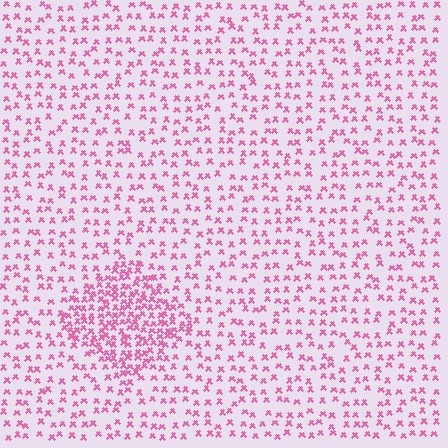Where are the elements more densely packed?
The elements are more densely packed inside the diamond boundary.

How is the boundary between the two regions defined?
The boundary is defined by a change in element density (approximately 2.3x ratio). All elements are the same color, size, and shape.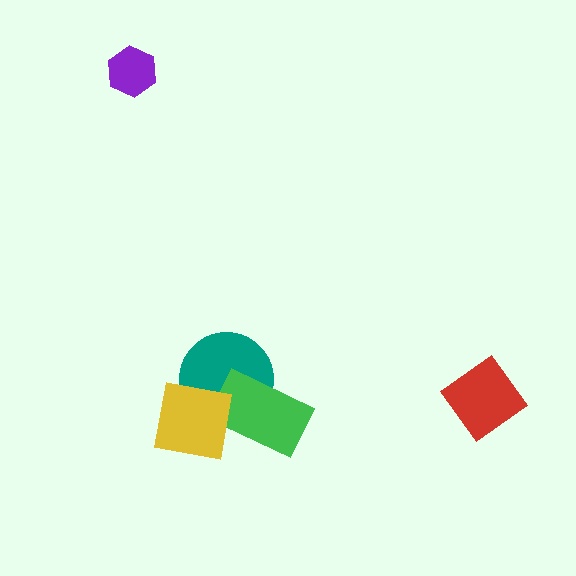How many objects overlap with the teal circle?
2 objects overlap with the teal circle.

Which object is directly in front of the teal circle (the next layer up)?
The green rectangle is directly in front of the teal circle.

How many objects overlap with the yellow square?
2 objects overlap with the yellow square.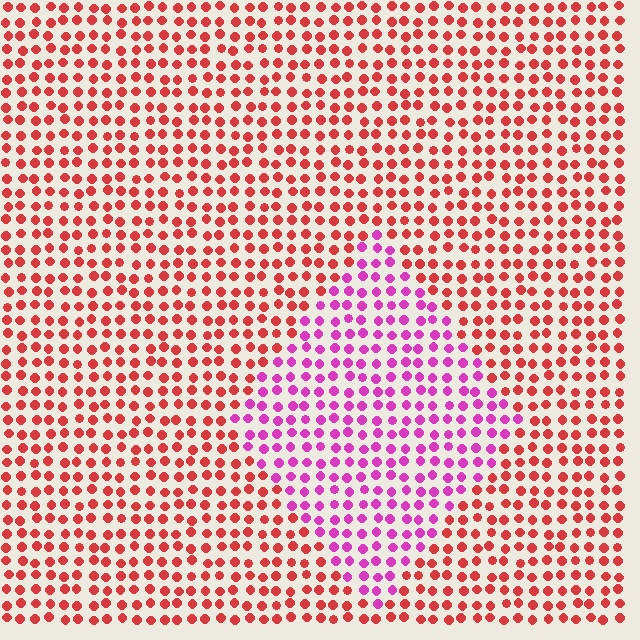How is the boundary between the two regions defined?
The boundary is defined purely by a slight shift in hue (about 49 degrees). Spacing, size, and orientation are identical on both sides.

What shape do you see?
I see a diamond.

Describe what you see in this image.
The image is filled with small red elements in a uniform arrangement. A diamond-shaped region is visible where the elements are tinted to a slightly different hue, forming a subtle color boundary.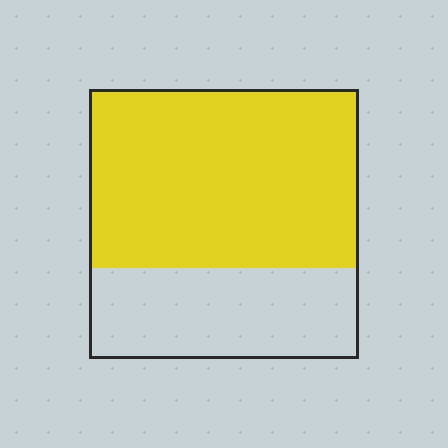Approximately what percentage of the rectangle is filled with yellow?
Approximately 65%.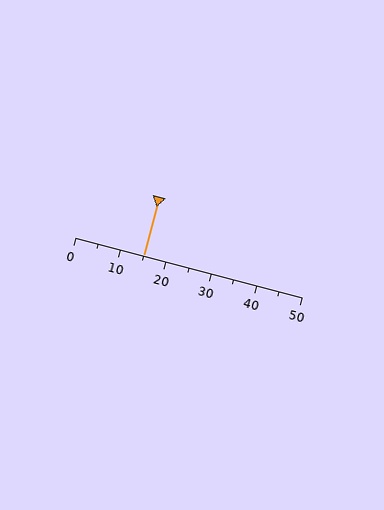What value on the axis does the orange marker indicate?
The marker indicates approximately 15.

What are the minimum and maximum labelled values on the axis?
The axis runs from 0 to 50.